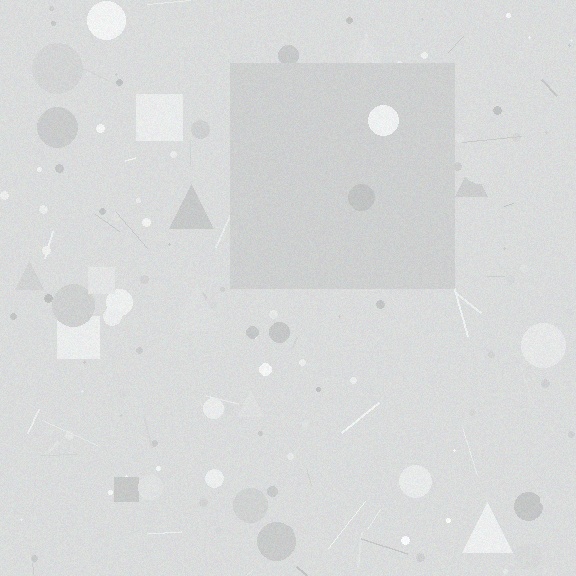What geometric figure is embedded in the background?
A square is embedded in the background.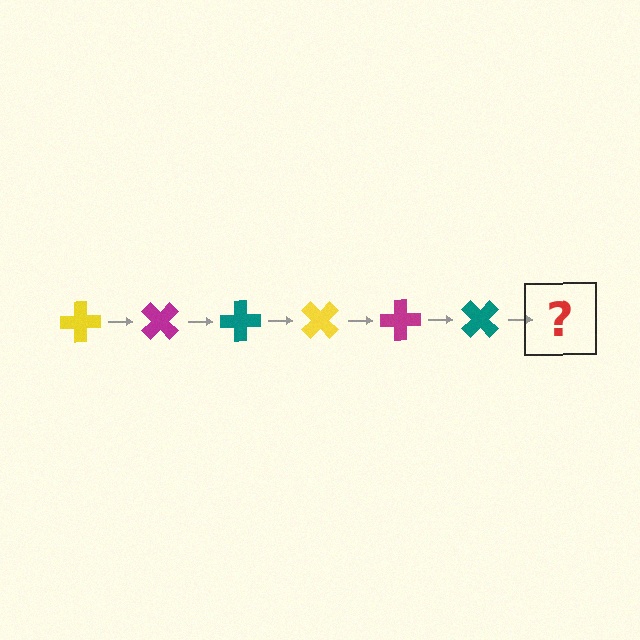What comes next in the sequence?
The next element should be a yellow cross, rotated 270 degrees from the start.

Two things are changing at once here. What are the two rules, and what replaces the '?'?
The two rules are that it rotates 45 degrees each step and the color cycles through yellow, magenta, and teal. The '?' should be a yellow cross, rotated 270 degrees from the start.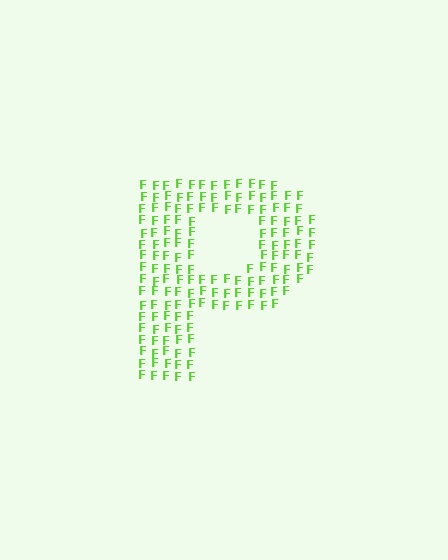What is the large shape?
The large shape is the letter P.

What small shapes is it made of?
It is made of small letter F's.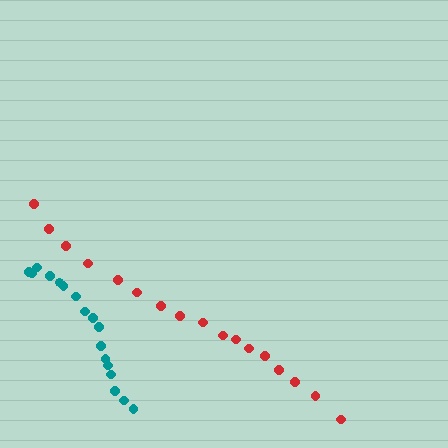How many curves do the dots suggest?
There are 2 distinct paths.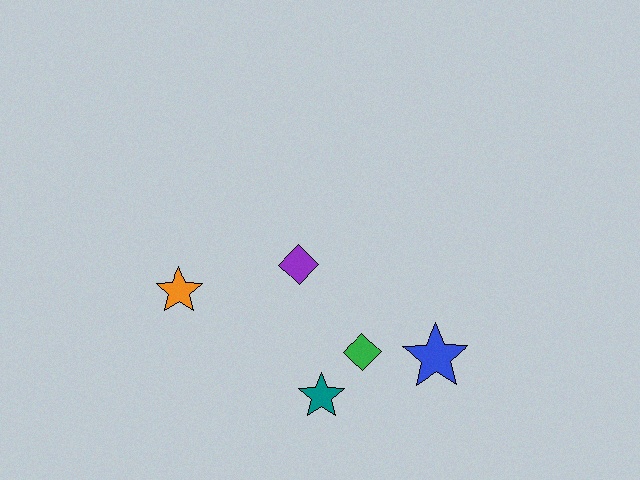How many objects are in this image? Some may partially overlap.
There are 5 objects.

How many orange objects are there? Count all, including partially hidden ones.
There is 1 orange object.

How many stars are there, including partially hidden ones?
There are 3 stars.